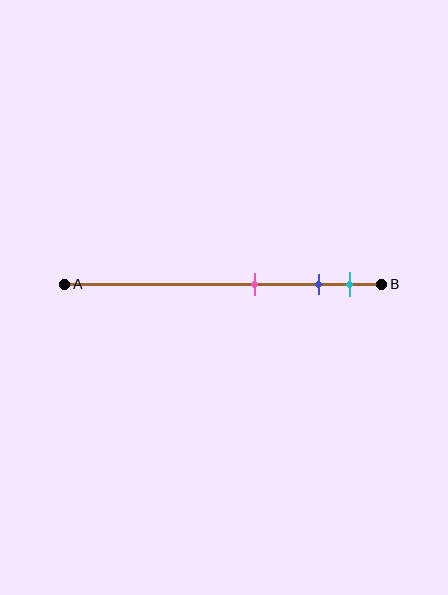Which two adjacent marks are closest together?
The blue and cyan marks are the closest adjacent pair.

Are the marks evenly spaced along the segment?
No, the marks are not evenly spaced.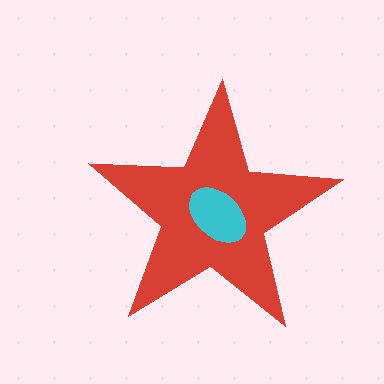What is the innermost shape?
The cyan ellipse.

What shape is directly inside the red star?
The cyan ellipse.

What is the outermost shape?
The red star.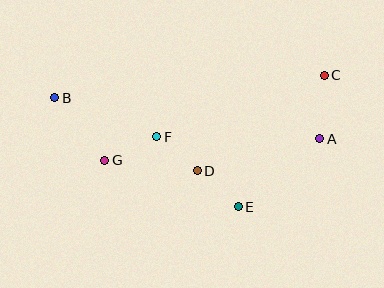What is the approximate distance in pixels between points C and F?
The distance between C and F is approximately 178 pixels.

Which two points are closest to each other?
Points D and F are closest to each other.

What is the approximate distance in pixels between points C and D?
The distance between C and D is approximately 159 pixels.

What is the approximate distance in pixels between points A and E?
The distance between A and E is approximately 106 pixels.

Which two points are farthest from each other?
Points B and C are farthest from each other.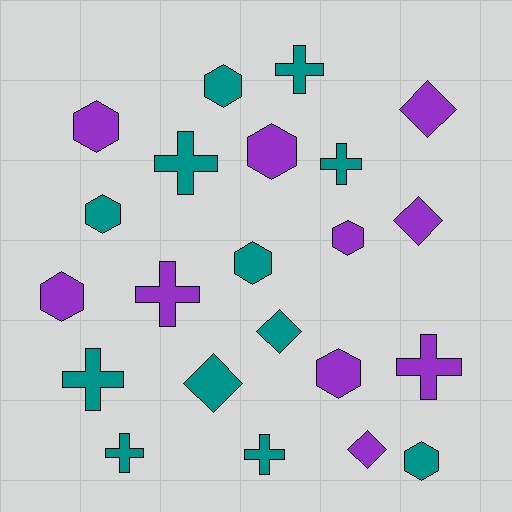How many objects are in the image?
There are 22 objects.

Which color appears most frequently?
Teal, with 12 objects.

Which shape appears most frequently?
Hexagon, with 9 objects.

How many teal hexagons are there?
There are 4 teal hexagons.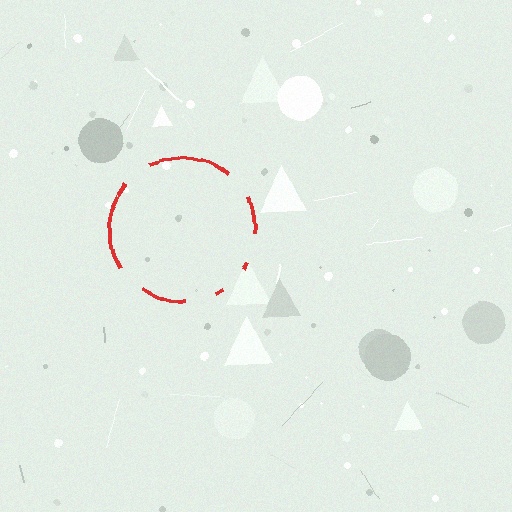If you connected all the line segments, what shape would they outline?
They would outline a circle.